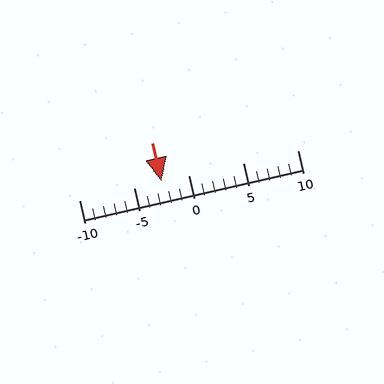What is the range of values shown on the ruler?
The ruler shows values from -10 to 10.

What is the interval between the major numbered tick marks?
The major tick marks are spaced 5 units apart.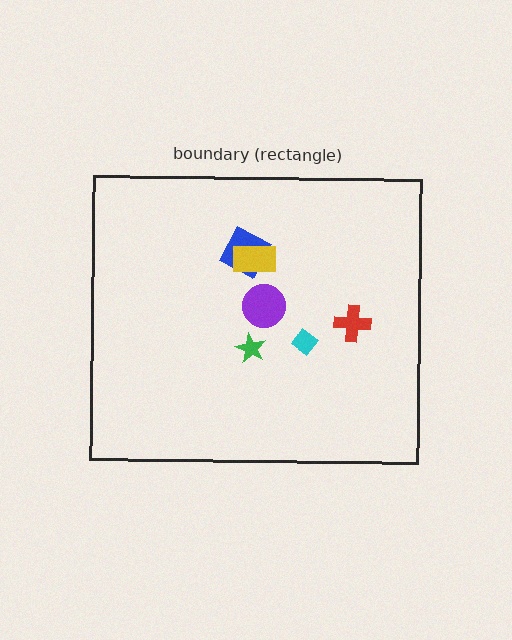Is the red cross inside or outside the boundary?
Inside.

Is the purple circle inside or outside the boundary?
Inside.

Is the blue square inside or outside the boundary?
Inside.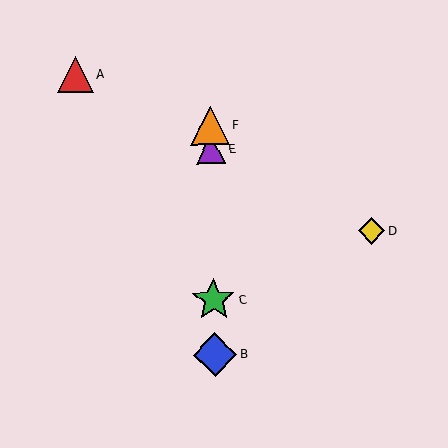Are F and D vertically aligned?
No, F is at x≈210 and D is at x≈372.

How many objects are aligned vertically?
4 objects (B, C, E, F) are aligned vertically.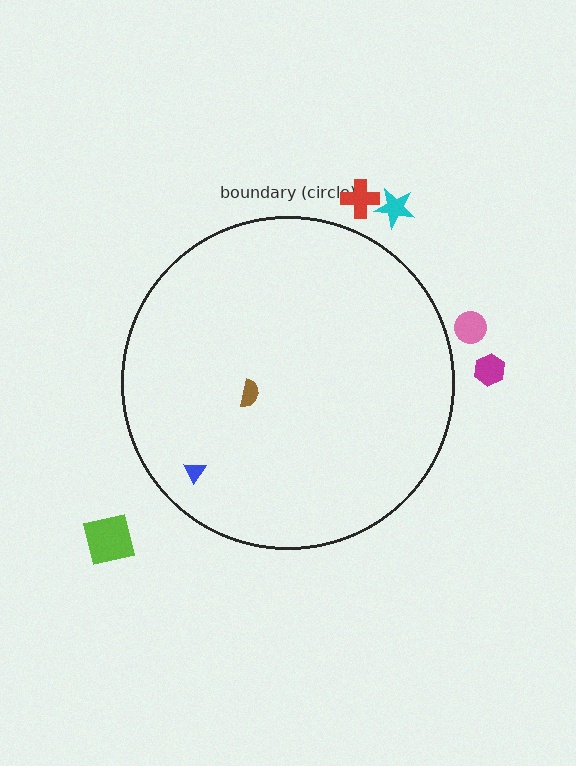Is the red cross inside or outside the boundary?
Outside.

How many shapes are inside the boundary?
2 inside, 5 outside.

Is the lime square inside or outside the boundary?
Outside.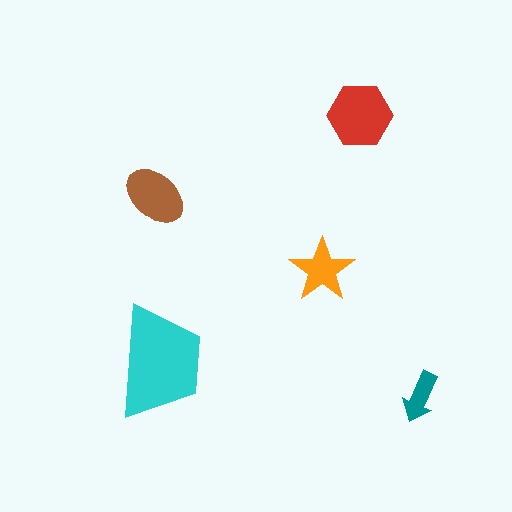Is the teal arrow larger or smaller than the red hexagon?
Smaller.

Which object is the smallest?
The teal arrow.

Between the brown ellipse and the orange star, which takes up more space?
The brown ellipse.